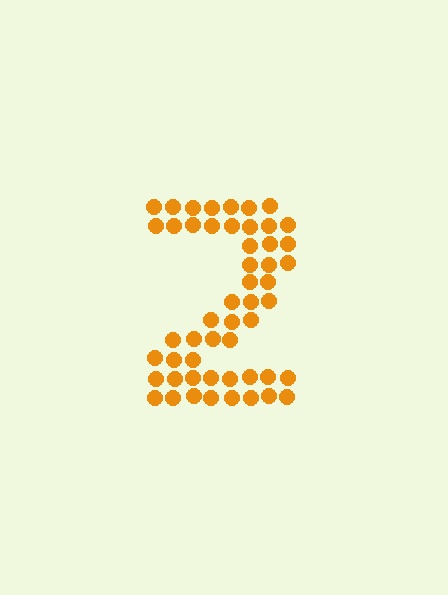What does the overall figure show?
The overall figure shows the digit 2.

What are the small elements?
The small elements are circles.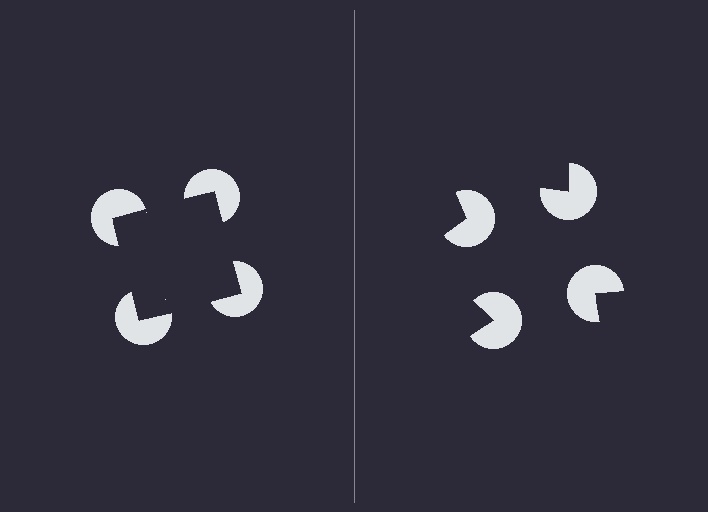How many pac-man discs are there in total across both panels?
8 — 4 on each side.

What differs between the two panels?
The pac-man discs are positioned identically on both sides; only the wedge orientations differ. On the left they align to a square; on the right they are misaligned.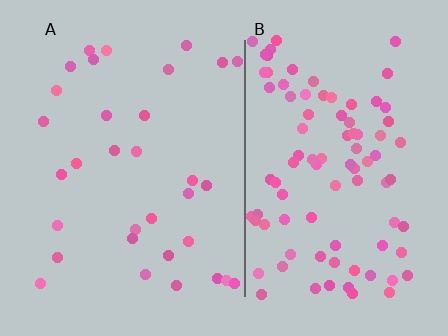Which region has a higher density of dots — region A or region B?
B (the right).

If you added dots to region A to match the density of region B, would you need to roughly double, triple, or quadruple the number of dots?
Approximately triple.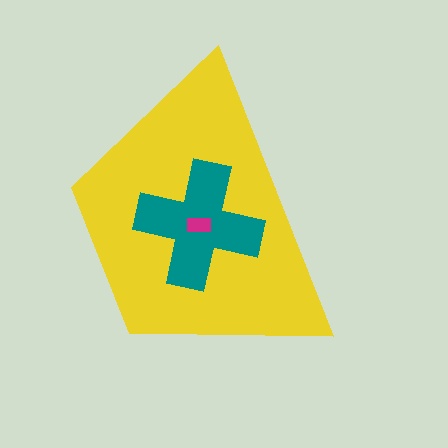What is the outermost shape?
The yellow trapezoid.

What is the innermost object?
The magenta rectangle.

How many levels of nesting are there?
3.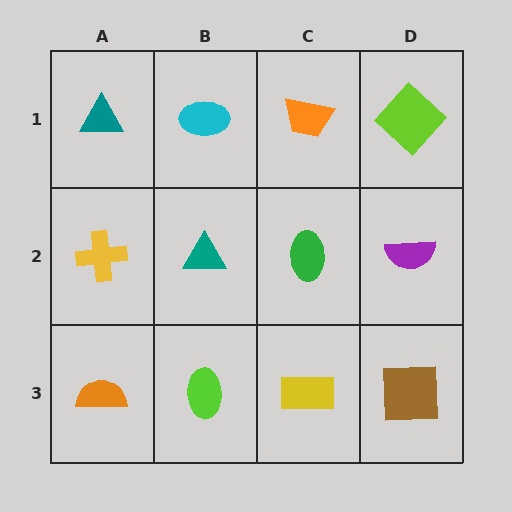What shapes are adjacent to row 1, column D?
A purple semicircle (row 2, column D), an orange trapezoid (row 1, column C).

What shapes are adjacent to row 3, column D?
A purple semicircle (row 2, column D), a yellow rectangle (row 3, column C).